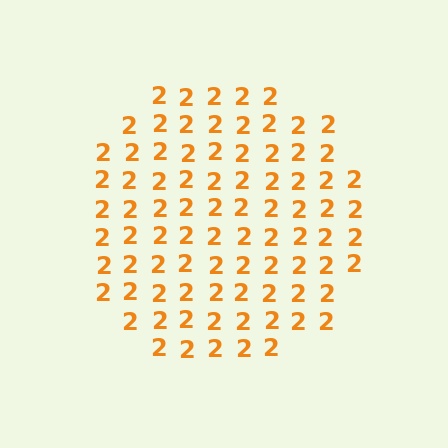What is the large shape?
The large shape is a circle.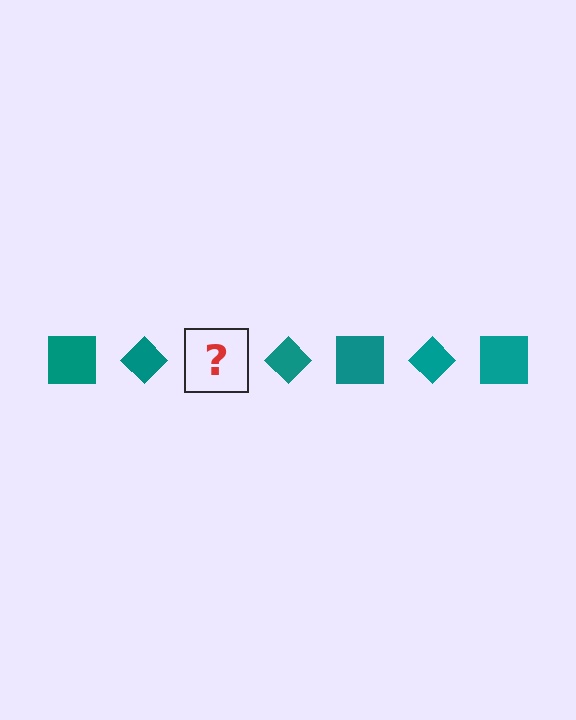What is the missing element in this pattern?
The missing element is a teal square.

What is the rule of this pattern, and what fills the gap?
The rule is that the pattern cycles through square, diamond shapes in teal. The gap should be filled with a teal square.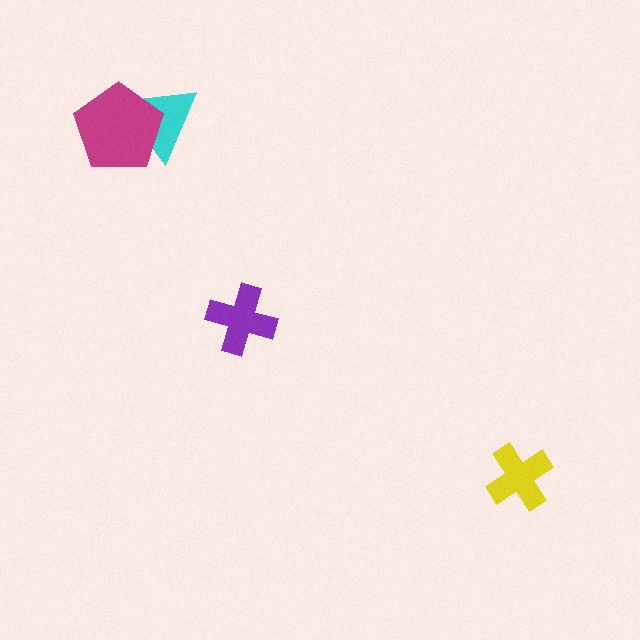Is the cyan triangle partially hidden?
Yes, it is partially covered by another shape.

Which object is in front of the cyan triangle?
The magenta pentagon is in front of the cyan triangle.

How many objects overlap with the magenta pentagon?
1 object overlaps with the magenta pentagon.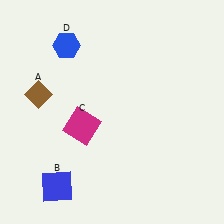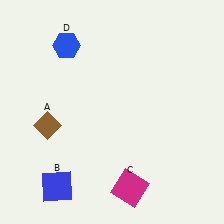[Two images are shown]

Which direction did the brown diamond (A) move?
The brown diamond (A) moved down.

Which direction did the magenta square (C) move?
The magenta square (C) moved down.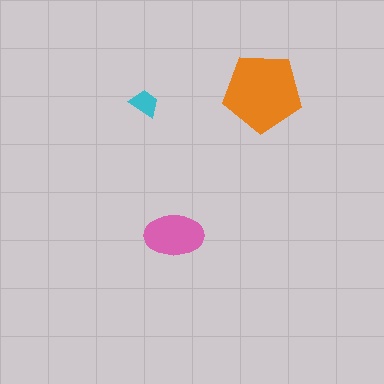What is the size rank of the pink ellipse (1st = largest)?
2nd.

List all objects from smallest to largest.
The cyan trapezoid, the pink ellipse, the orange pentagon.